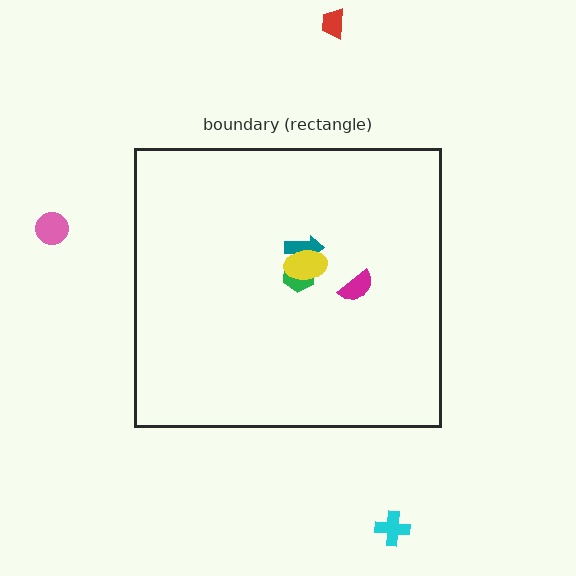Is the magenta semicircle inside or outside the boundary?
Inside.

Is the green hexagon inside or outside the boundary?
Inside.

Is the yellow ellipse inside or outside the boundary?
Inside.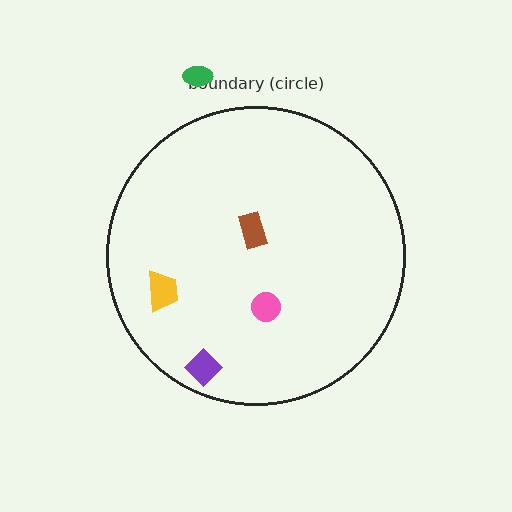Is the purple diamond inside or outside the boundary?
Inside.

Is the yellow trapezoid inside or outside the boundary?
Inside.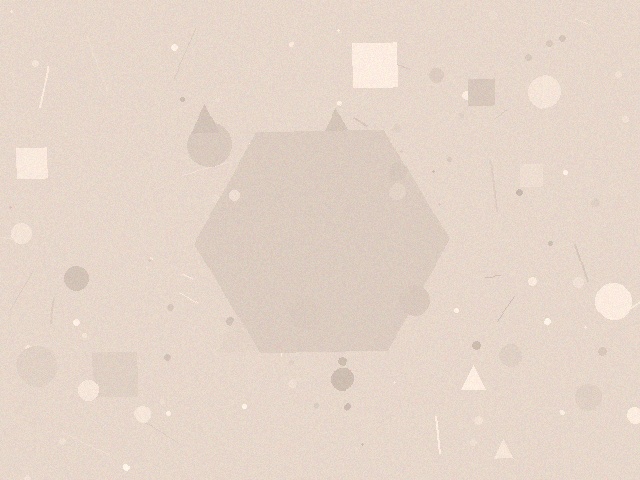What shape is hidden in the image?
A hexagon is hidden in the image.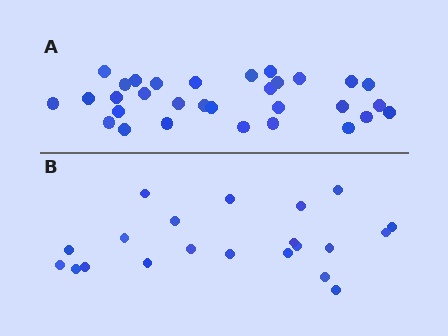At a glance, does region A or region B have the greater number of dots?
Region A (the top region) has more dots.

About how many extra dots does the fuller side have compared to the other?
Region A has roughly 10 or so more dots than region B.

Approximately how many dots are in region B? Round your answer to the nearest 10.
About 20 dots. (The exact count is 21, which rounds to 20.)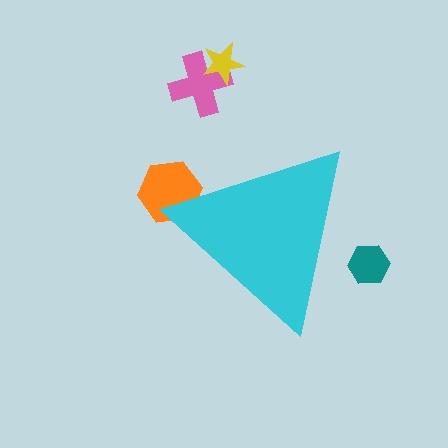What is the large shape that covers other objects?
A cyan triangle.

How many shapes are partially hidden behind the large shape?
2 shapes are partially hidden.